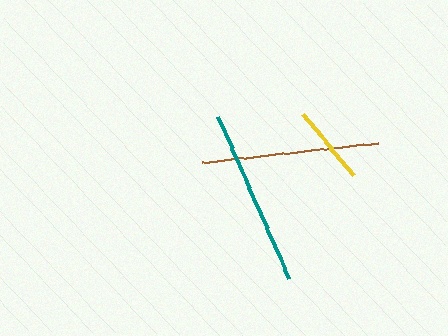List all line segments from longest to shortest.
From longest to shortest: teal, brown, yellow.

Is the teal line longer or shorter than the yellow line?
The teal line is longer than the yellow line.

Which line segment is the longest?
The teal line is the longest at approximately 177 pixels.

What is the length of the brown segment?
The brown segment is approximately 177 pixels long.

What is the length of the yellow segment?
The yellow segment is approximately 79 pixels long.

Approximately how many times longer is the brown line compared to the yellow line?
The brown line is approximately 2.2 times the length of the yellow line.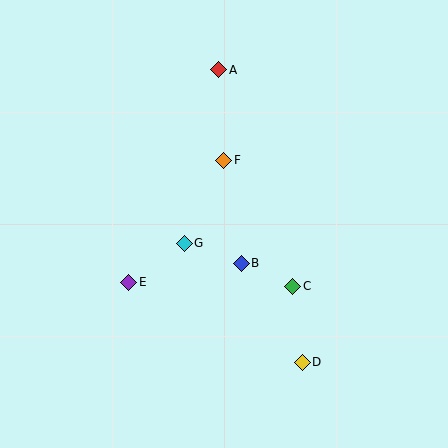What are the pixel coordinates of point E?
Point E is at (129, 282).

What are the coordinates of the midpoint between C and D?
The midpoint between C and D is at (298, 324).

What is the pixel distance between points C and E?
The distance between C and E is 164 pixels.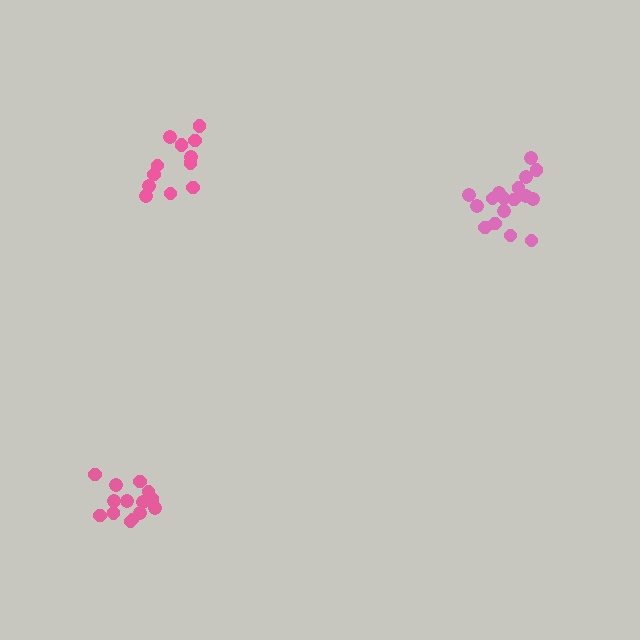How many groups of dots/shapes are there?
There are 3 groups.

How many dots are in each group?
Group 1: 14 dots, Group 2: 12 dots, Group 3: 17 dots (43 total).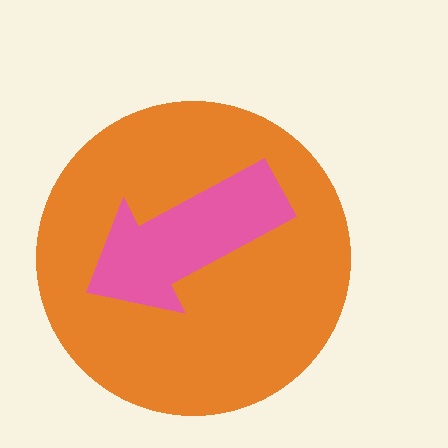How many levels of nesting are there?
2.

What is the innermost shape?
The pink arrow.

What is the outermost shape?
The orange circle.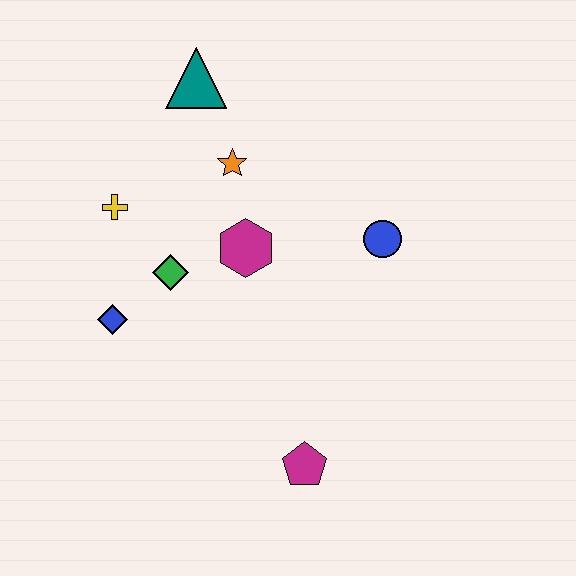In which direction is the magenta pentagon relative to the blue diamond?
The magenta pentagon is to the right of the blue diamond.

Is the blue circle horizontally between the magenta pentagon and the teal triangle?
No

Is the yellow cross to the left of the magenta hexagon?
Yes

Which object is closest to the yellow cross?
The green diamond is closest to the yellow cross.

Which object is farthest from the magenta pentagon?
The teal triangle is farthest from the magenta pentagon.